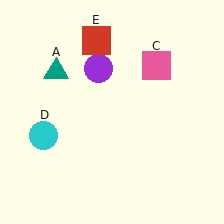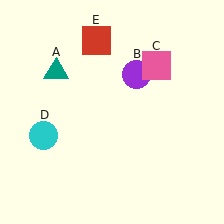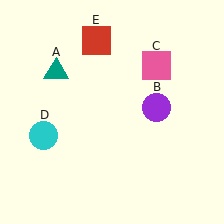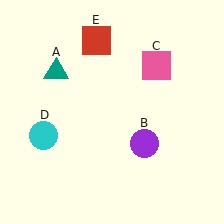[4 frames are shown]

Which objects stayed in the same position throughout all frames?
Teal triangle (object A) and pink square (object C) and cyan circle (object D) and red square (object E) remained stationary.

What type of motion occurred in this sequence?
The purple circle (object B) rotated clockwise around the center of the scene.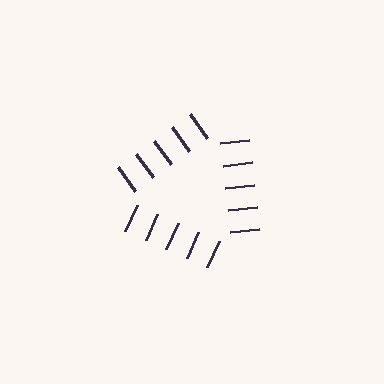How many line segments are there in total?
15 — 5 along each of the 3 edges.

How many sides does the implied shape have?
3 sides — the line-ends trace a triangle.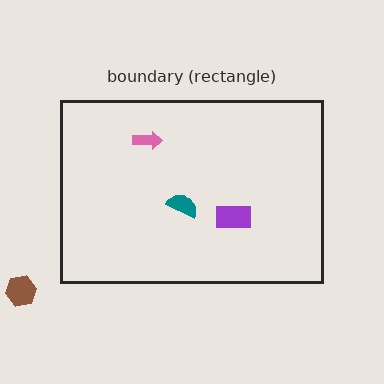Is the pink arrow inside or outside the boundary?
Inside.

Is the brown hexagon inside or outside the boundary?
Outside.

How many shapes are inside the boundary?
3 inside, 1 outside.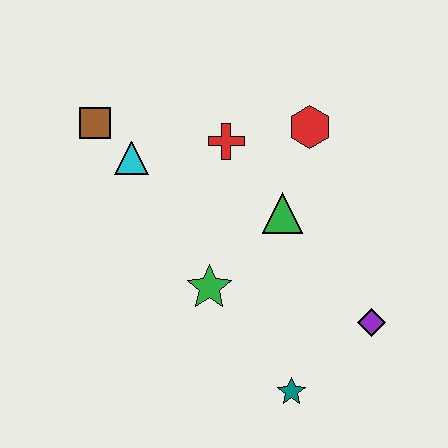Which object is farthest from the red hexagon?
The teal star is farthest from the red hexagon.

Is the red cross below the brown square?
Yes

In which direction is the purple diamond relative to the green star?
The purple diamond is to the right of the green star.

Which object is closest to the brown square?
The cyan triangle is closest to the brown square.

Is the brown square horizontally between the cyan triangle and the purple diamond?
No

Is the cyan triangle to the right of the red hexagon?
No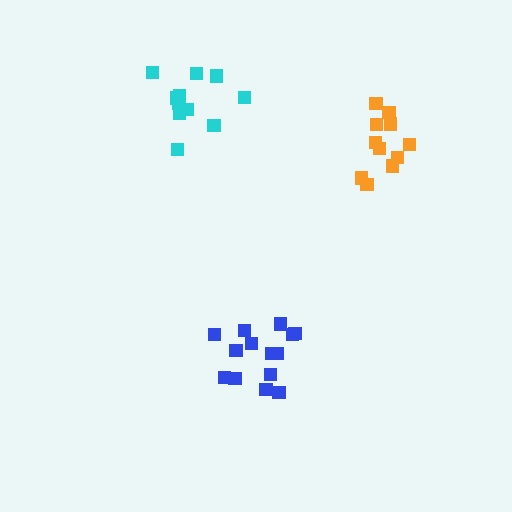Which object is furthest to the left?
The cyan cluster is leftmost.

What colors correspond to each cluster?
The clusters are colored: cyan, blue, orange.